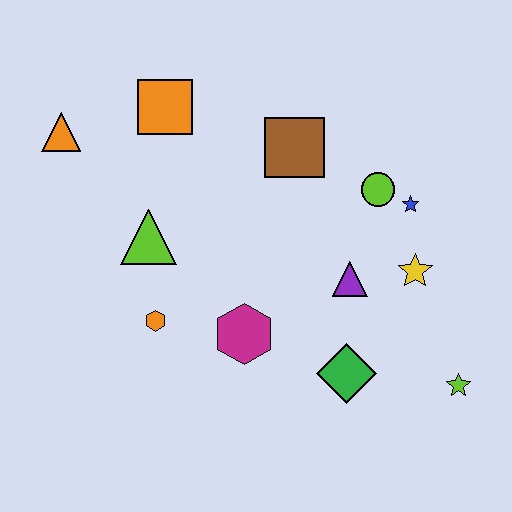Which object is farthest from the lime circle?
The orange triangle is farthest from the lime circle.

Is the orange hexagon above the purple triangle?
No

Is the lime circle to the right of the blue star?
No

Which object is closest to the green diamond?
The purple triangle is closest to the green diamond.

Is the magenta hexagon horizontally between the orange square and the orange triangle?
No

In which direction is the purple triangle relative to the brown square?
The purple triangle is below the brown square.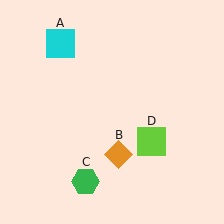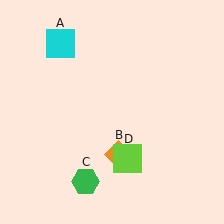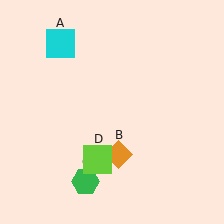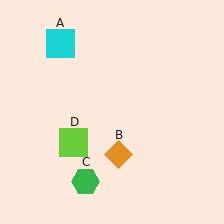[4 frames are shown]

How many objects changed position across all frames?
1 object changed position: lime square (object D).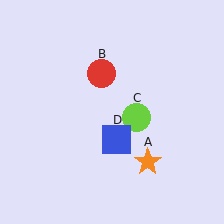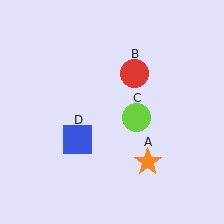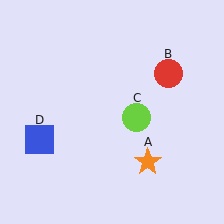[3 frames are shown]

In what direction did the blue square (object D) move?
The blue square (object D) moved left.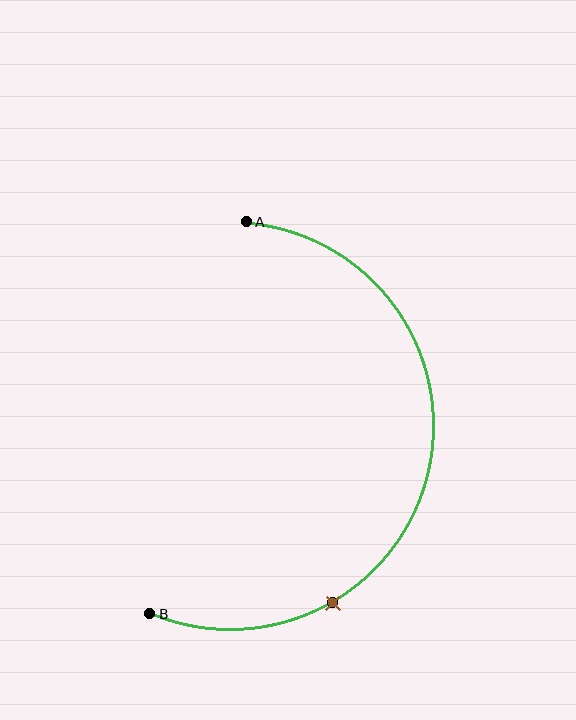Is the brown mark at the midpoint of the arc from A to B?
No. The brown mark lies on the arc but is closer to endpoint B. The arc midpoint would be at the point on the curve equidistant along the arc from both A and B.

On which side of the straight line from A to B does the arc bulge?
The arc bulges to the right of the straight line connecting A and B.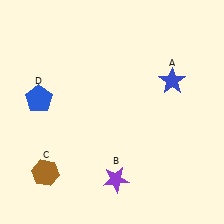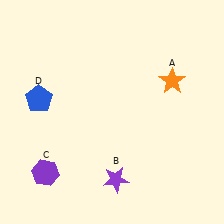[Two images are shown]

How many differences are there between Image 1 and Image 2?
There are 2 differences between the two images.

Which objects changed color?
A changed from blue to orange. C changed from brown to purple.